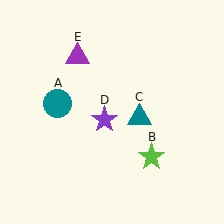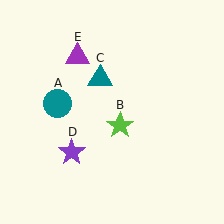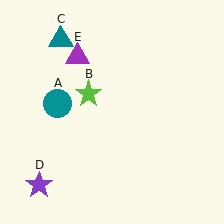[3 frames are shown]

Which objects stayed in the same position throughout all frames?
Teal circle (object A) and purple triangle (object E) remained stationary.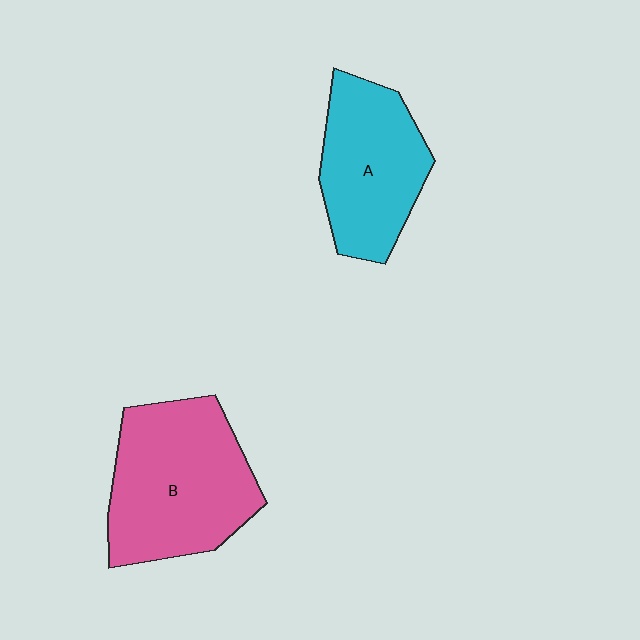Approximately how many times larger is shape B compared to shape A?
Approximately 1.3 times.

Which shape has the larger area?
Shape B (pink).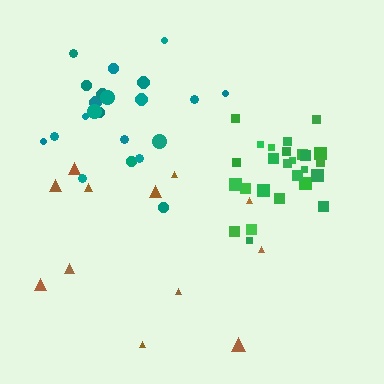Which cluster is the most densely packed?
Green.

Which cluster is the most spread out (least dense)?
Brown.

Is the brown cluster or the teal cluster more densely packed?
Teal.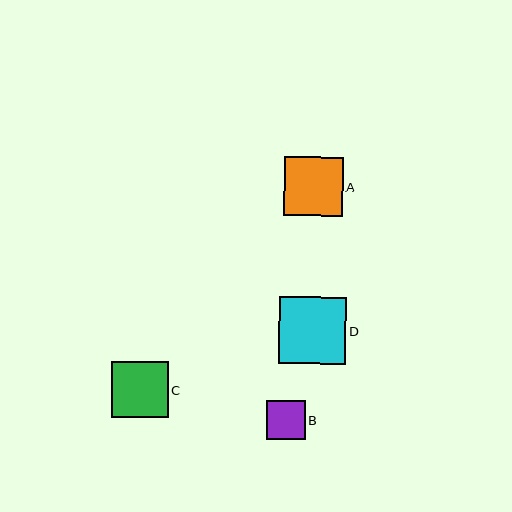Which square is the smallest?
Square B is the smallest with a size of approximately 39 pixels.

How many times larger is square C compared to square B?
Square C is approximately 1.5 times the size of square B.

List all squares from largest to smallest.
From largest to smallest: D, A, C, B.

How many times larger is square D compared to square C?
Square D is approximately 1.2 times the size of square C.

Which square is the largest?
Square D is the largest with a size of approximately 67 pixels.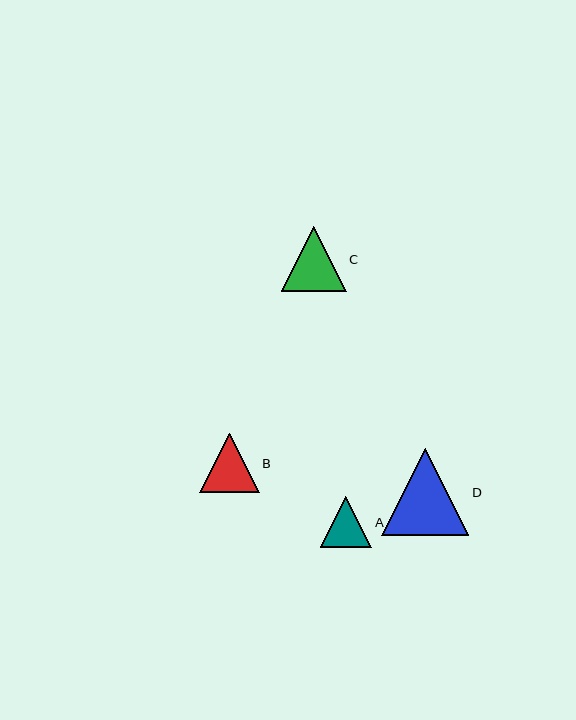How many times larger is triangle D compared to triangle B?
Triangle D is approximately 1.5 times the size of triangle B.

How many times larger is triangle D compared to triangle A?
Triangle D is approximately 1.7 times the size of triangle A.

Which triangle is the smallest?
Triangle A is the smallest with a size of approximately 52 pixels.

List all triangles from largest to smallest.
From largest to smallest: D, C, B, A.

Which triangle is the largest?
Triangle D is the largest with a size of approximately 87 pixels.